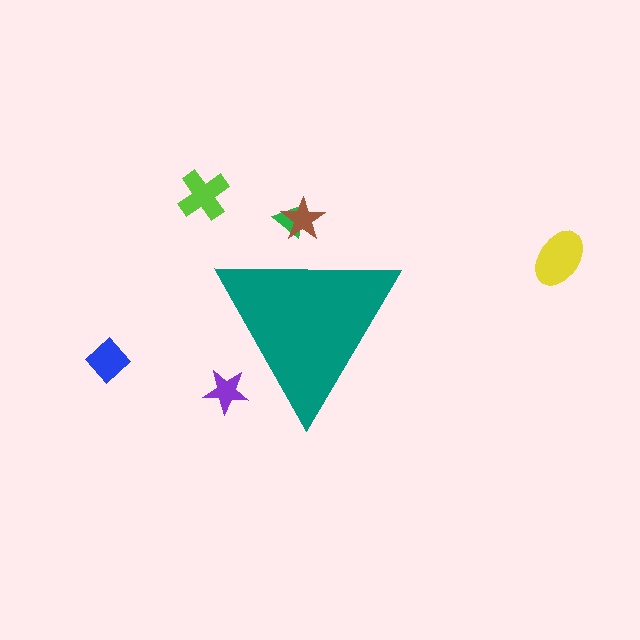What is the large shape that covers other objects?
A teal triangle.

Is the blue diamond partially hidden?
No, the blue diamond is fully visible.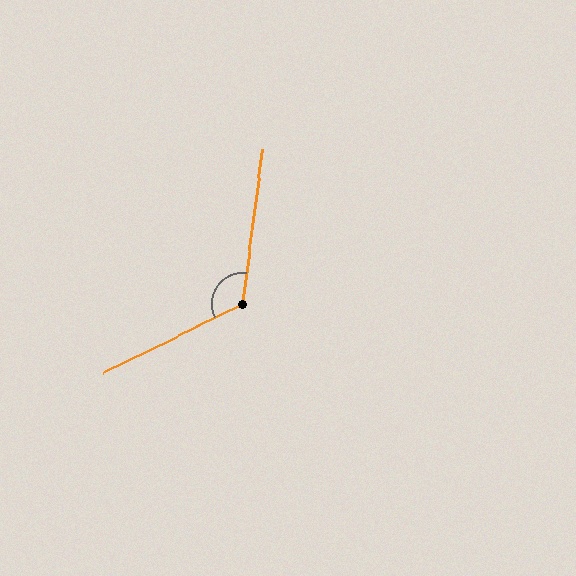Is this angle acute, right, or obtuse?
It is obtuse.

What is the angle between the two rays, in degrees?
Approximately 124 degrees.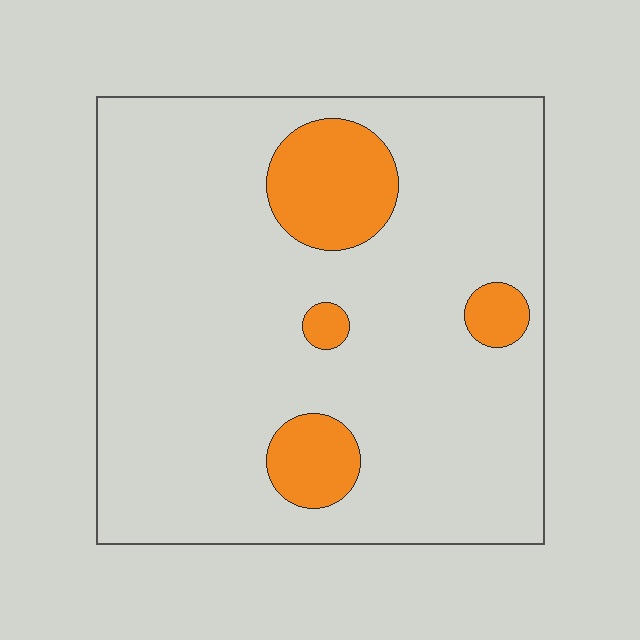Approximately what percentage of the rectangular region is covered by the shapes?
Approximately 15%.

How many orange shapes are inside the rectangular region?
4.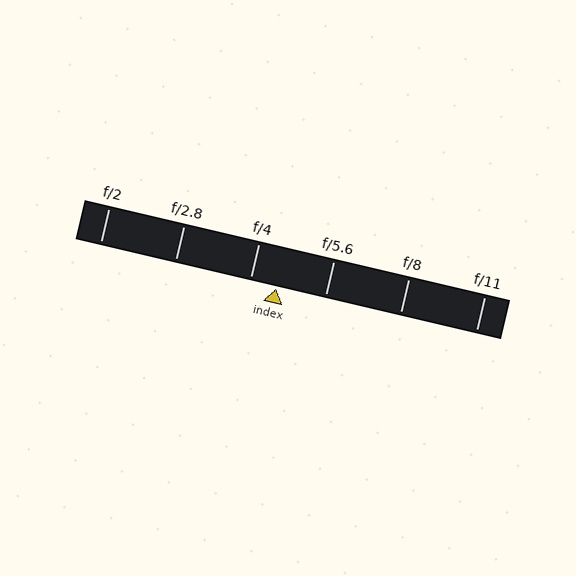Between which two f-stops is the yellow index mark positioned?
The index mark is between f/4 and f/5.6.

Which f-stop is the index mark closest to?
The index mark is closest to f/4.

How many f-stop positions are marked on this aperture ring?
There are 6 f-stop positions marked.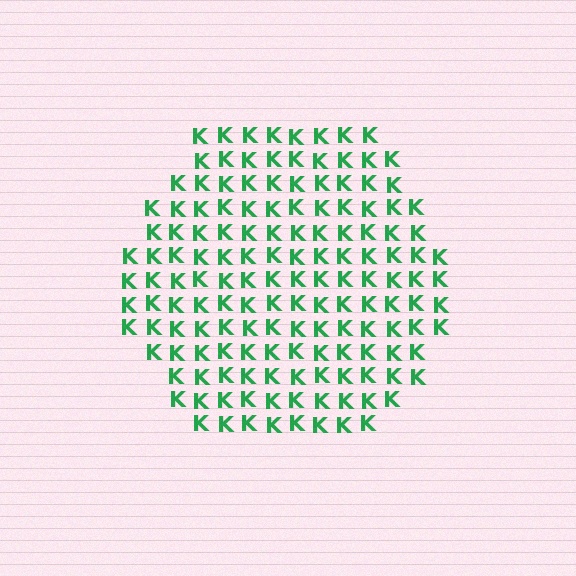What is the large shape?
The large shape is a hexagon.